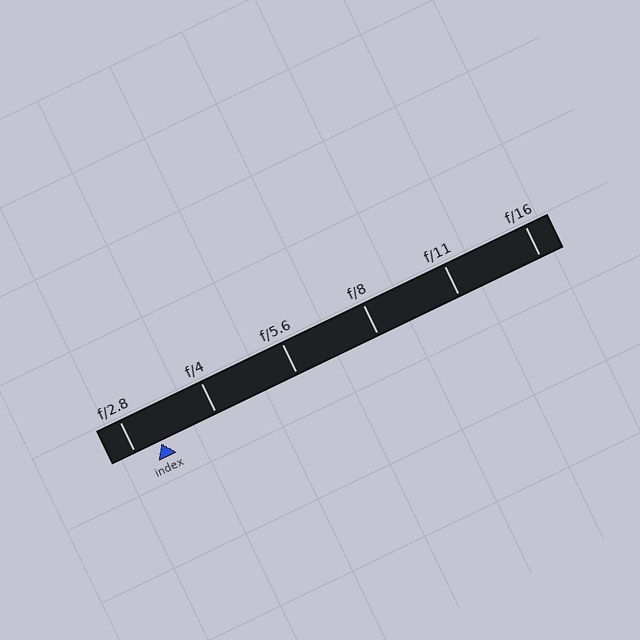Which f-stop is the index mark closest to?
The index mark is closest to f/2.8.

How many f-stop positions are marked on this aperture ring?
There are 6 f-stop positions marked.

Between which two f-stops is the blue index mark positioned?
The index mark is between f/2.8 and f/4.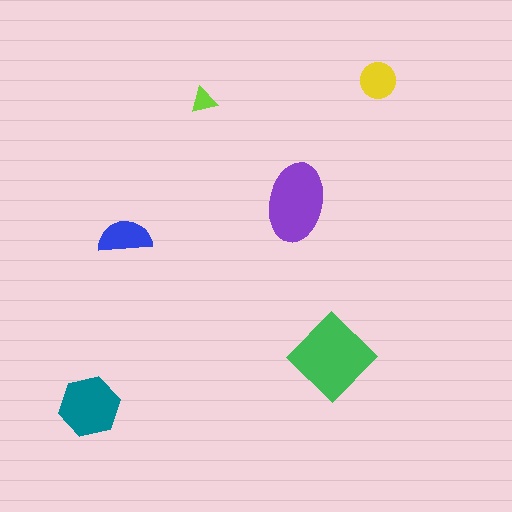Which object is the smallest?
The lime triangle.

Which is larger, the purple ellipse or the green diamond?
The green diamond.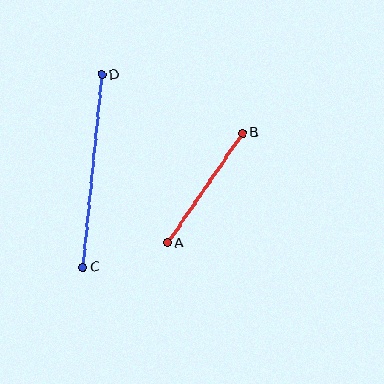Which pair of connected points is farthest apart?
Points C and D are farthest apart.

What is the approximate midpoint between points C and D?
The midpoint is at approximately (93, 171) pixels.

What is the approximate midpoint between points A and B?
The midpoint is at approximately (205, 188) pixels.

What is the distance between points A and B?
The distance is approximately 133 pixels.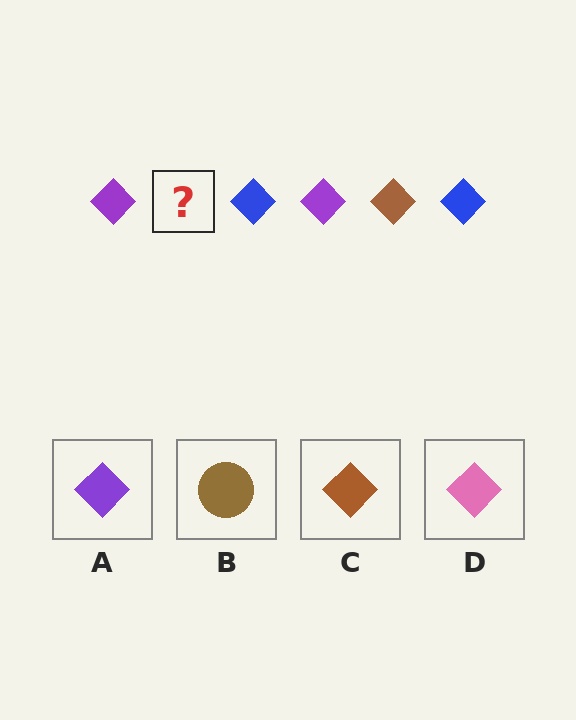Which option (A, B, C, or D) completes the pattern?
C.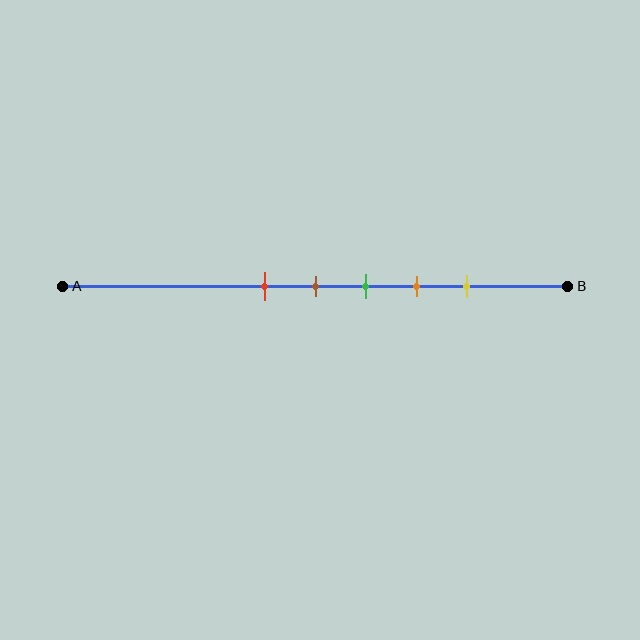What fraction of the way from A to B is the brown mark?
The brown mark is approximately 50% (0.5) of the way from A to B.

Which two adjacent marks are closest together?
The red and brown marks are the closest adjacent pair.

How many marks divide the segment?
There are 5 marks dividing the segment.